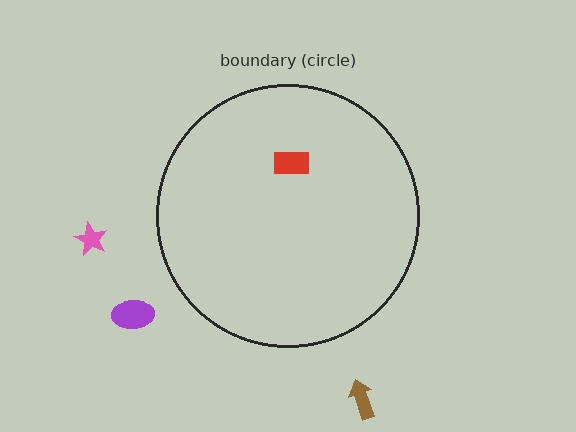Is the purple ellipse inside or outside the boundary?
Outside.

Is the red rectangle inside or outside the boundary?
Inside.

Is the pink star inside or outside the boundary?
Outside.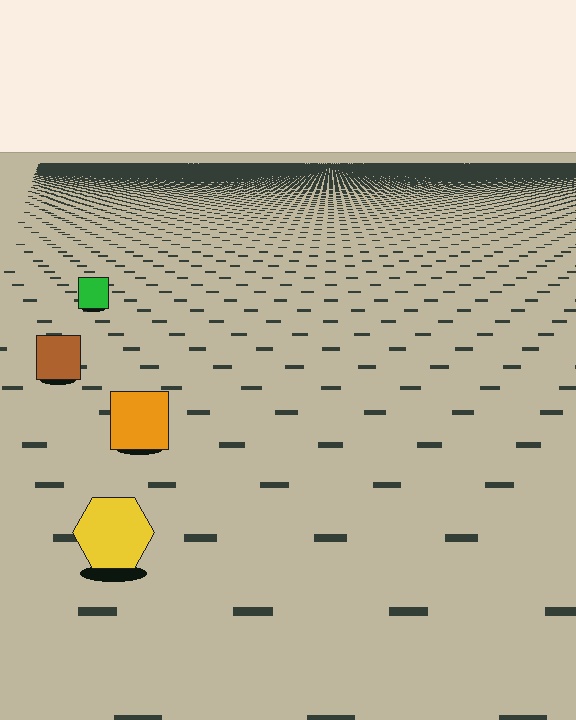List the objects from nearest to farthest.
From nearest to farthest: the yellow hexagon, the orange square, the brown square, the green square.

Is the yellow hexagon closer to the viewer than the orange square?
Yes. The yellow hexagon is closer — you can tell from the texture gradient: the ground texture is coarser near it.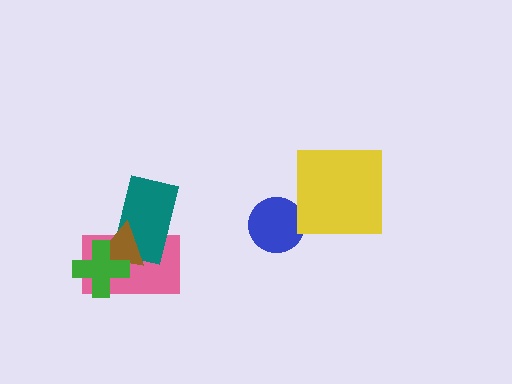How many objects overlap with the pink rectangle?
3 objects overlap with the pink rectangle.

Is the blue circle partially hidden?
No, no other shape covers it.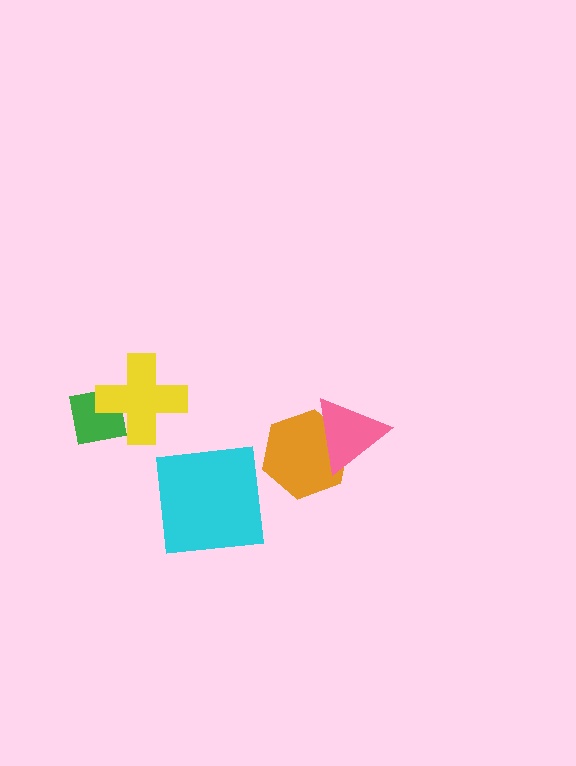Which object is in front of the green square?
The yellow cross is in front of the green square.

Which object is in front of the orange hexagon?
The pink triangle is in front of the orange hexagon.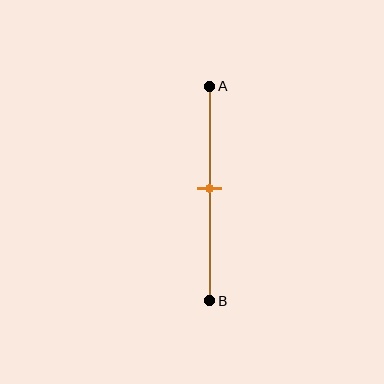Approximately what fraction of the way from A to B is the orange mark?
The orange mark is approximately 50% of the way from A to B.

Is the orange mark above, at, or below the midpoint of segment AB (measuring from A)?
The orange mark is approximately at the midpoint of segment AB.